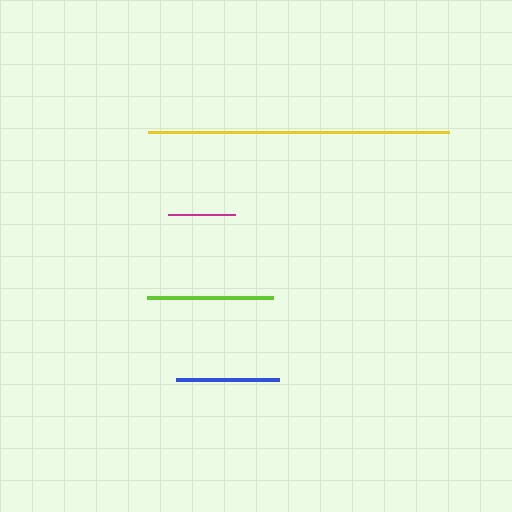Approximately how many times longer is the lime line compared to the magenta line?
The lime line is approximately 1.9 times the length of the magenta line.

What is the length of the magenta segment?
The magenta segment is approximately 67 pixels long.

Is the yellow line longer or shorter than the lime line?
The yellow line is longer than the lime line.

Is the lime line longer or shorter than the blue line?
The lime line is longer than the blue line.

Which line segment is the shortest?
The magenta line is the shortest at approximately 67 pixels.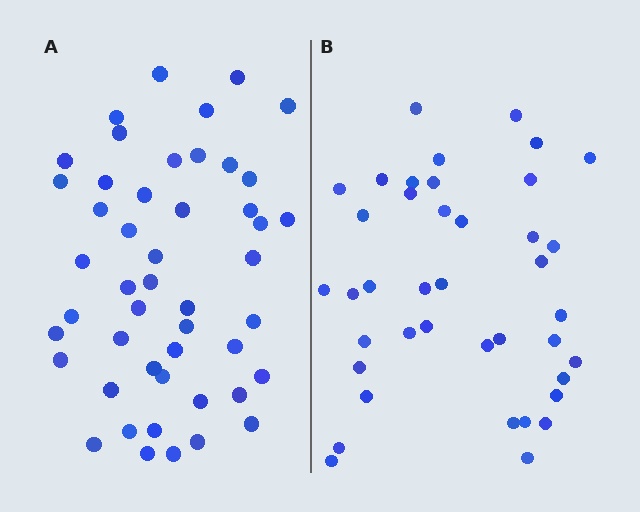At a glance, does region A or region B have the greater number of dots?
Region A (the left region) has more dots.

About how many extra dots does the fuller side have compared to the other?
Region A has roughly 8 or so more dots than region B.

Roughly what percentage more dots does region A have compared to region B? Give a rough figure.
About 20% more.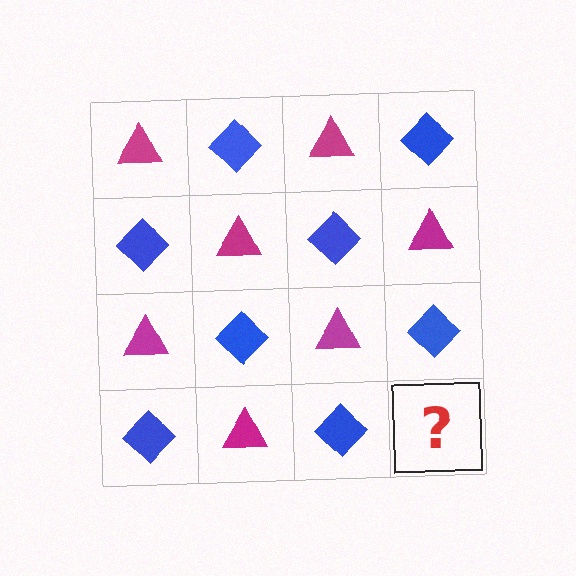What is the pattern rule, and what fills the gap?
The rule is that it alternates magenta triangle and blue diamond in a checkerboard pattern. The gap should be filled with a magenta triangle.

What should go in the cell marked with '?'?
The missing cell should contain a magenta triangle.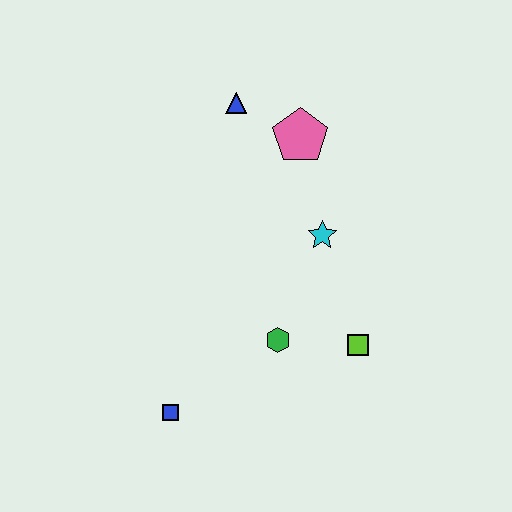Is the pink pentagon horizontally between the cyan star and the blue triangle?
Yes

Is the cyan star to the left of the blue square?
No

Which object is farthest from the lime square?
The blue triangle is farthest from the lime square.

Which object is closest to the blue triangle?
The pink pentagon is closest to the blue triangle.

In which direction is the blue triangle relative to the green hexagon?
The blue triangle is above the green hexagon.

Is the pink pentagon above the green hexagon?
Yes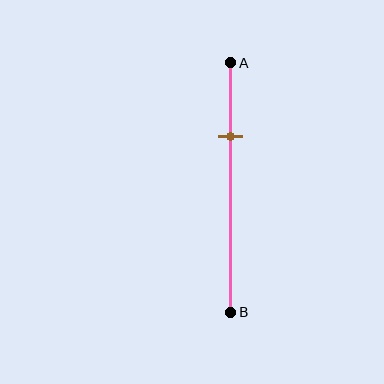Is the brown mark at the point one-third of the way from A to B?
No, the mark is at about 30% from A, not at the 33% one-third point.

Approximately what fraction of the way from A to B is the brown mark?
The brown mark is approximately 30% of the way from A to B.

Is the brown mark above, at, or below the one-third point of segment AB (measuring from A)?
The brown mark is above the one-third point of segment AB.